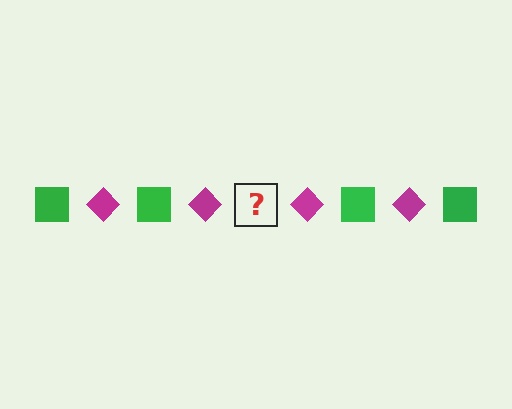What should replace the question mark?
The question mark should be replaced with a green square.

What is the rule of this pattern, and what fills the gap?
The rule is that the pattern alternates between green square and magenta diamond. The gap should be filled with a green square.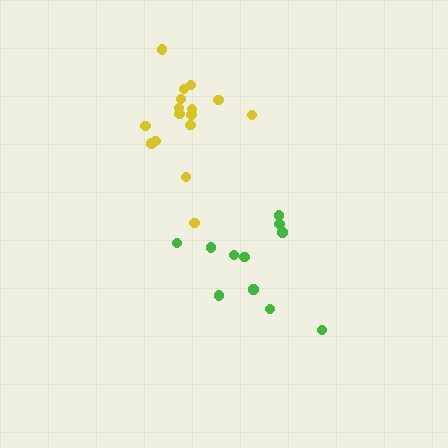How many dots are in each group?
Group 1: 16 dots, Group 2: 11 dots (27 total).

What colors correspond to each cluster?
The clusters are colored: yellow, green.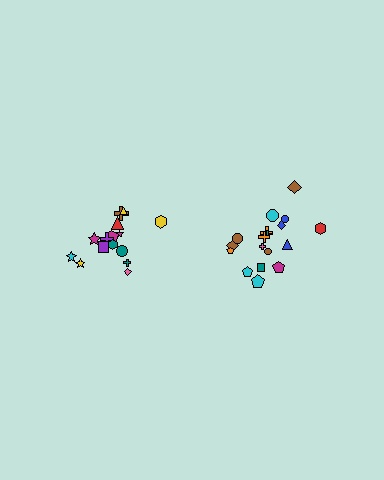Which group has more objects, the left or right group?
The right group.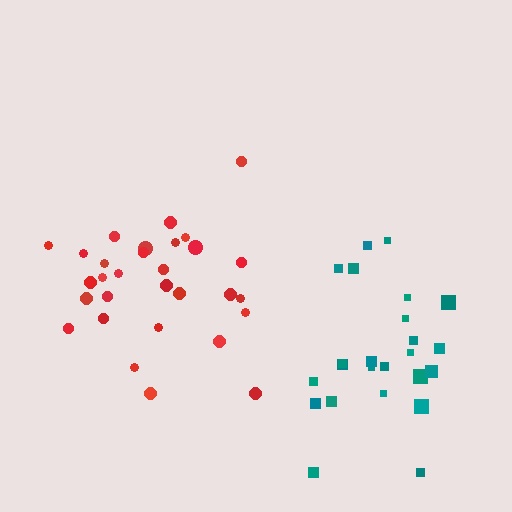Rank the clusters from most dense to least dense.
red, teal.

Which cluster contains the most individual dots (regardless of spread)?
Red (30).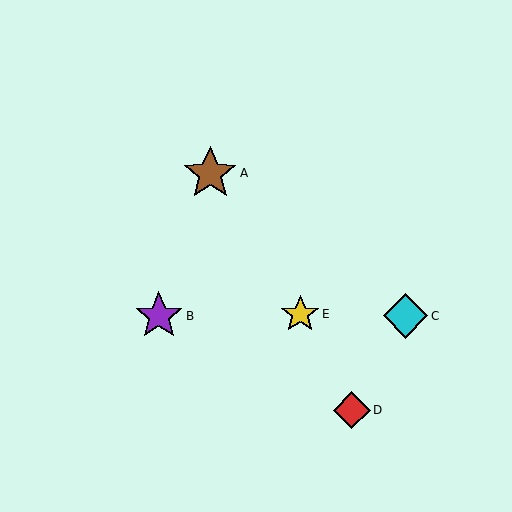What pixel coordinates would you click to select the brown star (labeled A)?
Click at (210, 173) to select the brown star A.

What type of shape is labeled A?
Shape A is a brown star.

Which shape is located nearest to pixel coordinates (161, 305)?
The purple star (labeled B) at (159, 316) is nearest to that location.